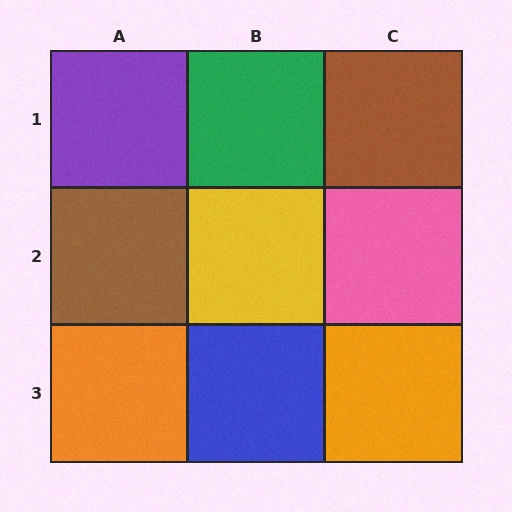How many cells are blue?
1 cell is blue.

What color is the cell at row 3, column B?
Blue.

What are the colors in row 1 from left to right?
Purple, green, brown.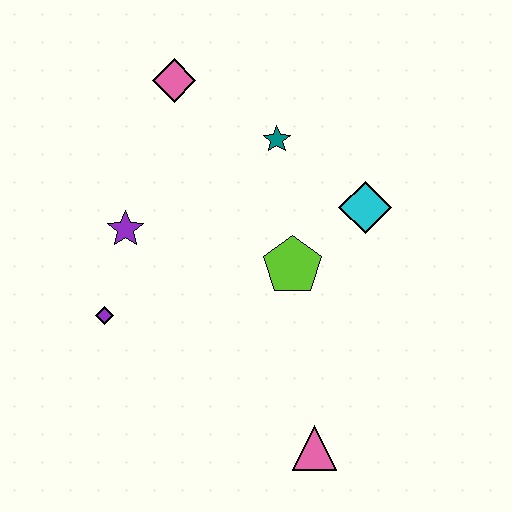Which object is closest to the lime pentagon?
The cyan diamond is closest to the lime pentagon.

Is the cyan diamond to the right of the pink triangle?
Yes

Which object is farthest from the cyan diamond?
The purple diamond is farthest from the cyan diamond.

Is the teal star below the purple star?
No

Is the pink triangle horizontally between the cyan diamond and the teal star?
Yes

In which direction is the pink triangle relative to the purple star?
The pink triangle is below the purple star.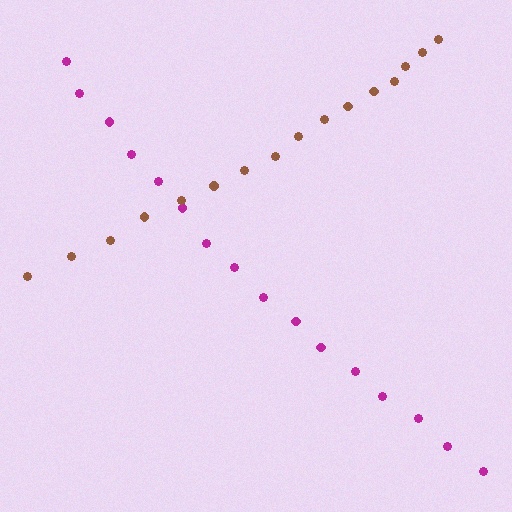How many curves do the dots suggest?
There are 2 distinct paths.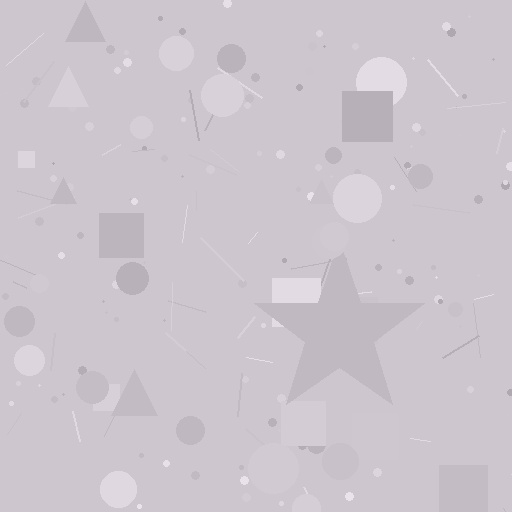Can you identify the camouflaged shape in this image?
The camouflaged shape is a star.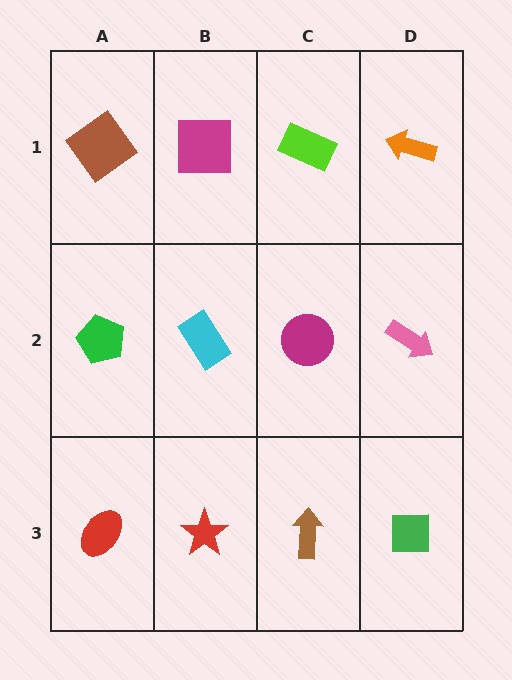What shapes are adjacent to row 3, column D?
A pink arrow (row 2, column D), a brown arrow (row 3, column C).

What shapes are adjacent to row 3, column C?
A magenta circle (row 2, column C), a red star (row 3, column B), a green square (row 3, column D).